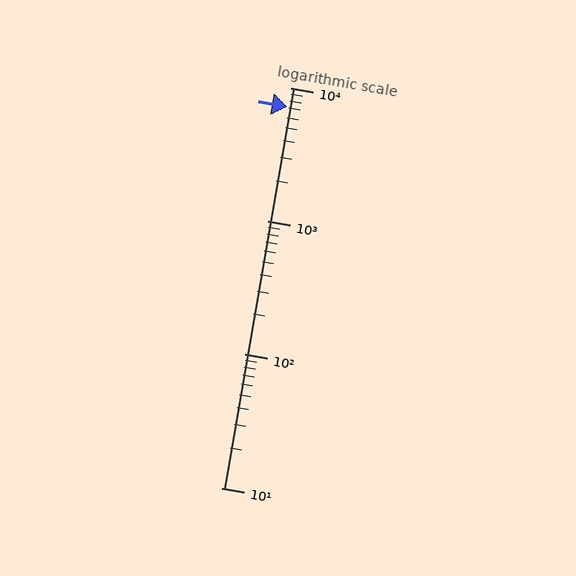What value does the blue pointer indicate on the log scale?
The pointer indicates approximately 7200.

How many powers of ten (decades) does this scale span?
The scale spans 3 decades, from 10 to 10000.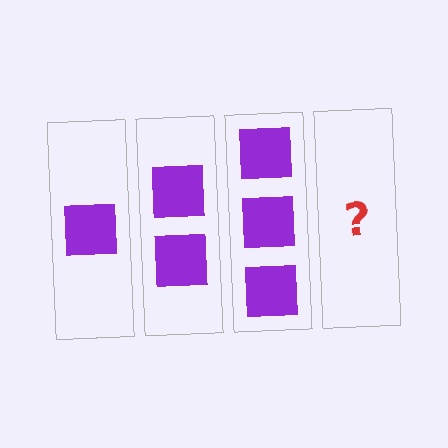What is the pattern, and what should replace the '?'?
The pattern is that each step adds one more square. The '?' should be 4 squares.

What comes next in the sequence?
The next element should be 4 squares.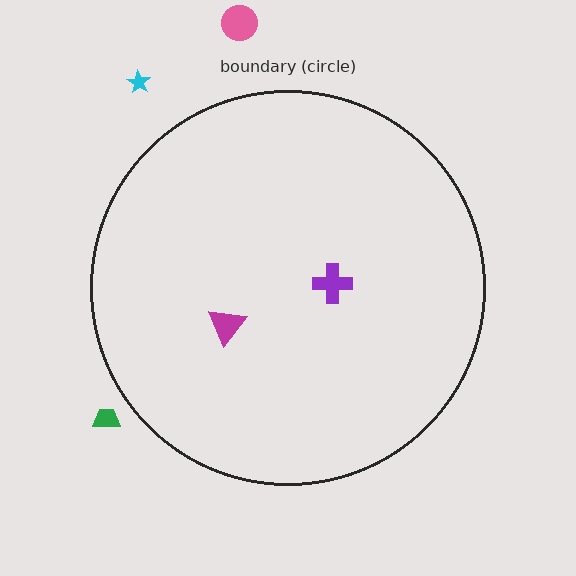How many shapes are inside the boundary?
2 inside, 3 outside.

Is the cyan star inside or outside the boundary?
Outside.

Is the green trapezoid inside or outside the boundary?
Outside.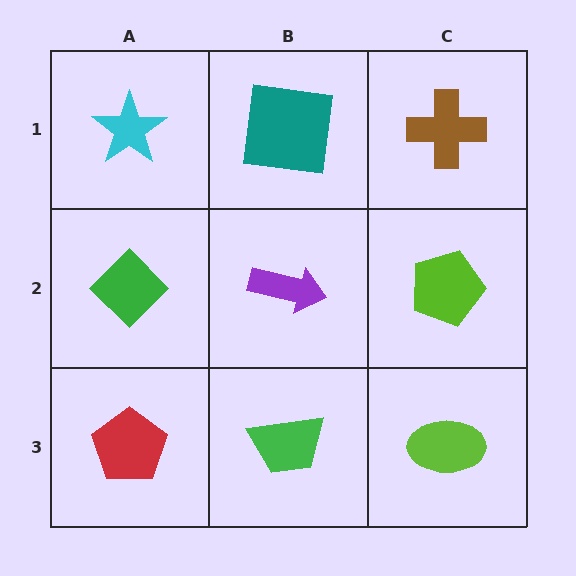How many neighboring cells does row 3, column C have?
2.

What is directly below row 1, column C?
A lime pentagon.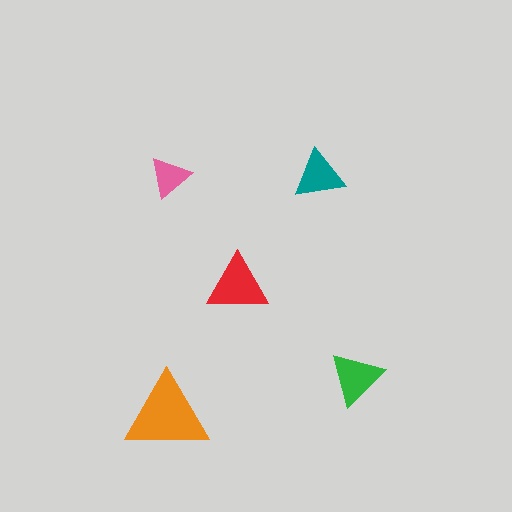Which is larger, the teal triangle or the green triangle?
The green one.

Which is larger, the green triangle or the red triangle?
The red one.